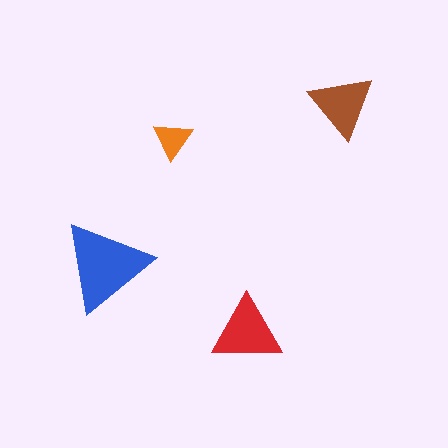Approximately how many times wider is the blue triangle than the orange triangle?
About 2.5 times wider.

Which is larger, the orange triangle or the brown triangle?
The brown one.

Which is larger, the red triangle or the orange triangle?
The red one.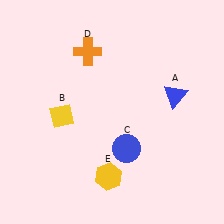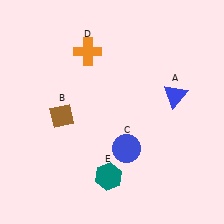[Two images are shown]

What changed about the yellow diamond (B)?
In Image 1, B is yellow. In Image 2, it changed to brown.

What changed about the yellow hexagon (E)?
In Image 1, E is yellow. In Image 2, it changed to teal.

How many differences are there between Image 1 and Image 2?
There are 2 differences between the two images.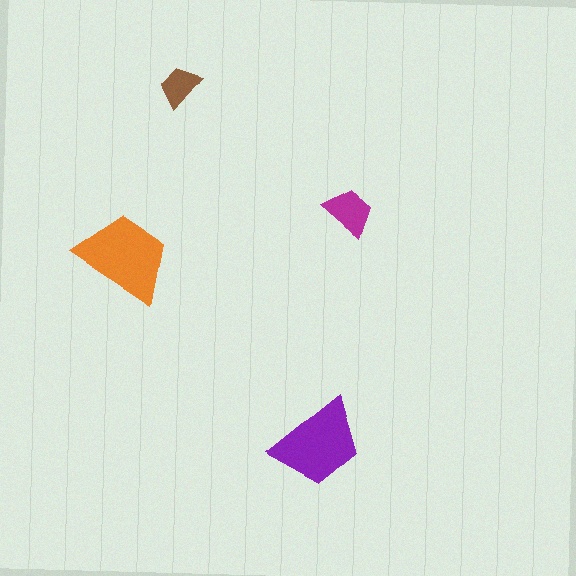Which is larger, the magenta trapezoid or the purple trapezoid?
The purple one.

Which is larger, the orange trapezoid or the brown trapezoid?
The orange one.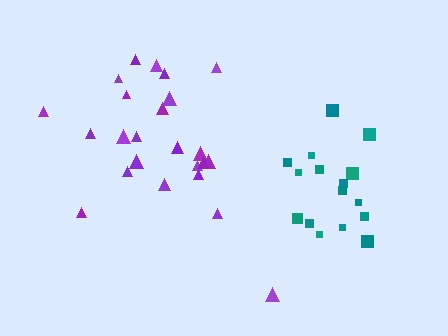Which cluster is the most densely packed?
Teal.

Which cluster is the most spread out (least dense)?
Purple.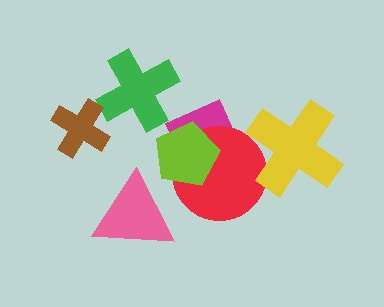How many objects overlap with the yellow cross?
1 object overlaps with the yellow cross.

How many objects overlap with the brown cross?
0 objects overlap with the brown cross.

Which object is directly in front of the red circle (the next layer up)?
The lime pentagon is directly in front of the red circle.